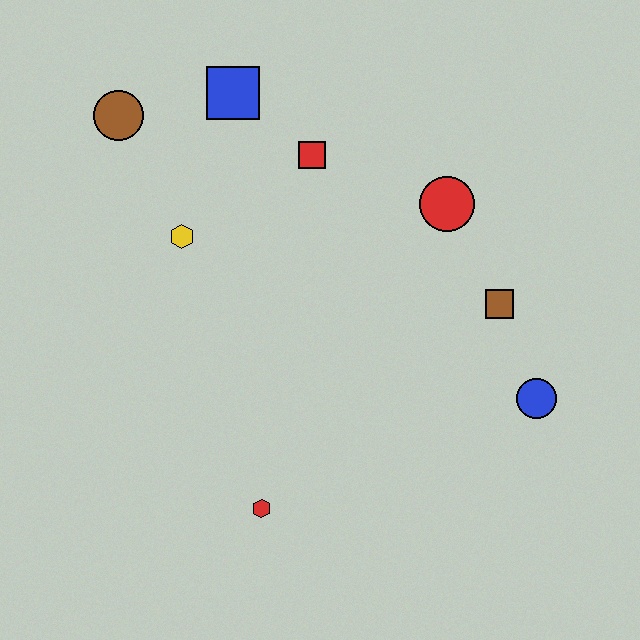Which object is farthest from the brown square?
The brown circle is farthest from the brown square.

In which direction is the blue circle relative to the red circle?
The blue circle is below the red circle.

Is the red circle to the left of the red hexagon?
No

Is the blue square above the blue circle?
Yes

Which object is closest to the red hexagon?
The yellow hexagon is closest to the red hexagon.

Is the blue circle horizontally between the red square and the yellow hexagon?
No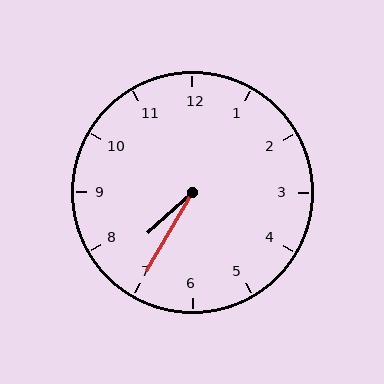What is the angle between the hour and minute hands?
Approximately 18 degrees.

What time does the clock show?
7:35.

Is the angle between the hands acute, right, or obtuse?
It is acute.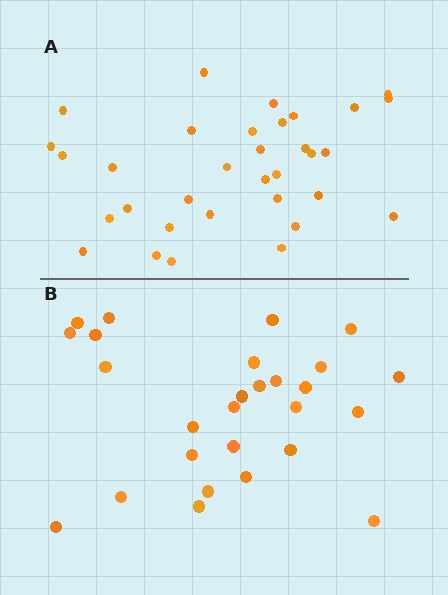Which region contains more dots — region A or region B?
Region A (the top region) has more dots.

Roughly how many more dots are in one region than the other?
Region A has about 6 more dots than region B.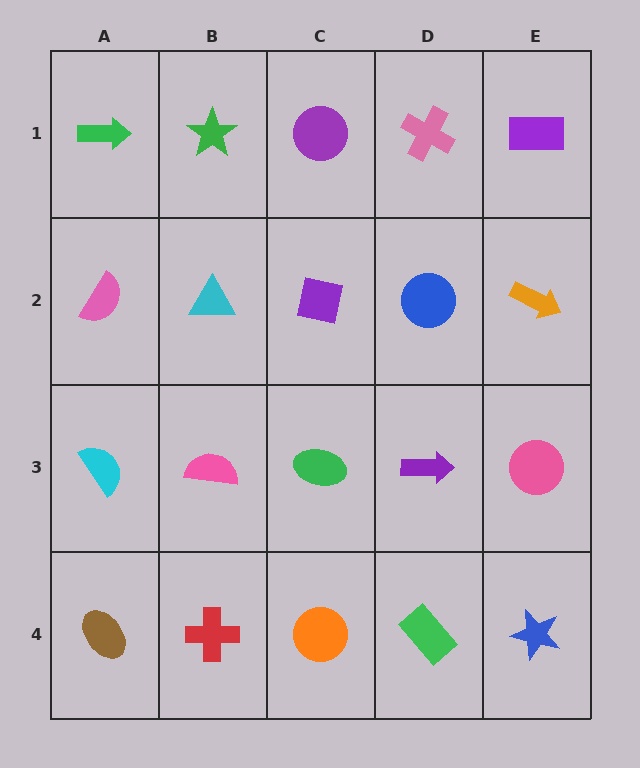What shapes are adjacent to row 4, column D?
A purple arrow (row 3, column D), an orange circle (row 4, column C), a blue star (row 4, column E).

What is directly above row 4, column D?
A purple arrow.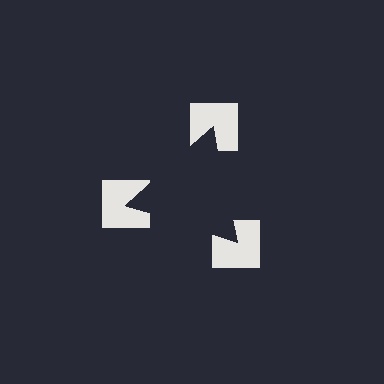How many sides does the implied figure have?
3 sides.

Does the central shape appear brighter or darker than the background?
It typically appears slightly darker than the background, even though no actual brightness change is drawn.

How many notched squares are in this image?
There are 3 — one at each vertex of the illusory triangle.